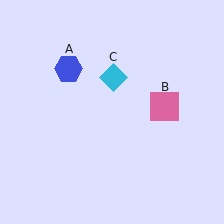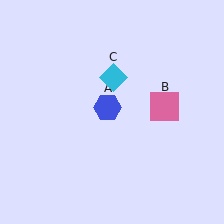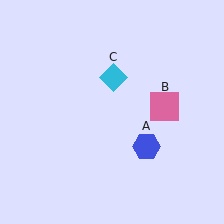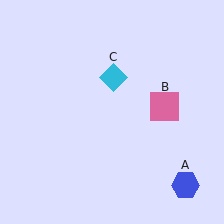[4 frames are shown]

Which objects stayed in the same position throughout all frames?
Pink square (object B) and cyan diamond (object C) remained stationary.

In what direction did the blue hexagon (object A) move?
The blue hexagon (object A) moved down and to the right.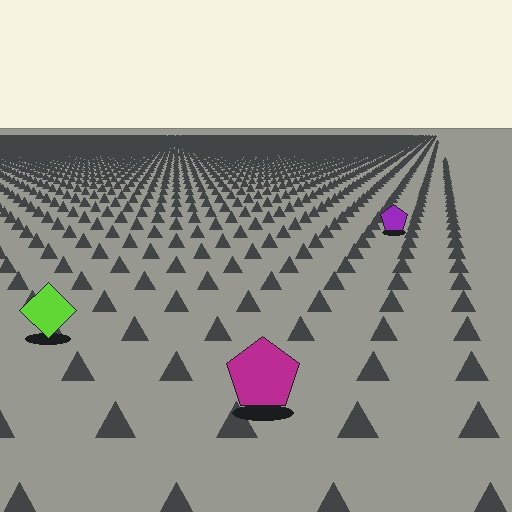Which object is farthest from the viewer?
The purple pentagon is farthest from the viewer. It appears smaller and the ground texture around it is denser.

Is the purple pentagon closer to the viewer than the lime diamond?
No. The lime diamond is closer — you can tell from the texture gradient: the ground texture is coarser near it.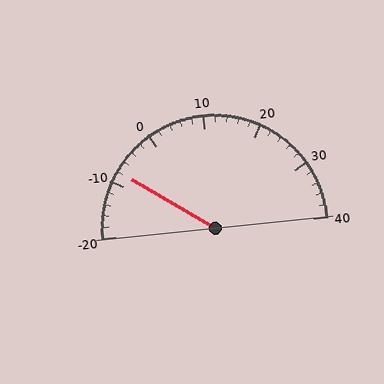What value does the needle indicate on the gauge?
The needle indicates approximately -8.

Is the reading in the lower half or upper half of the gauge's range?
The reading is in the lower half of the range (-20 to 40).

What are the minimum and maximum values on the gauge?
The gauge ranges from -20 to 40.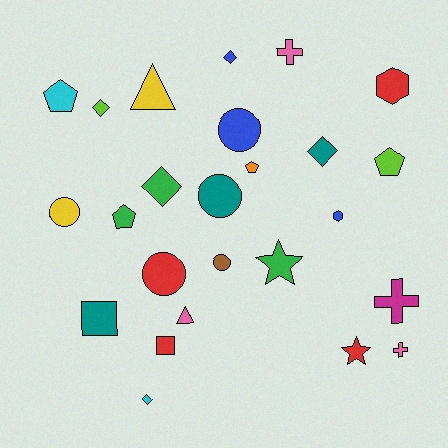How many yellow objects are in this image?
There are 2 yellow objects.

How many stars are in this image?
There are 2 stars.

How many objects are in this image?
There are 25 objects.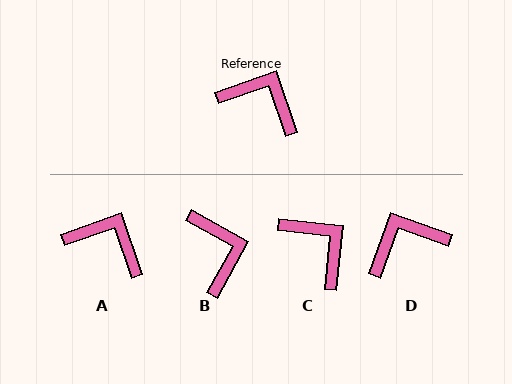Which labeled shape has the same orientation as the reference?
A.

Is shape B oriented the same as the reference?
No, it is off by about 48 degrees.